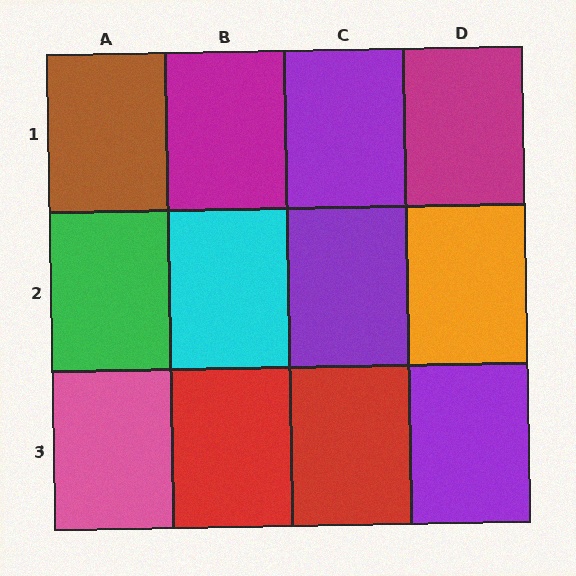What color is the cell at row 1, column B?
Magenta.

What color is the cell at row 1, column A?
Brown.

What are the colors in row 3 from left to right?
Pink, red, red, purple.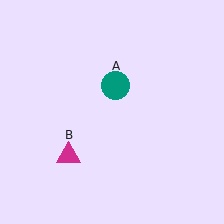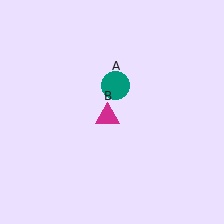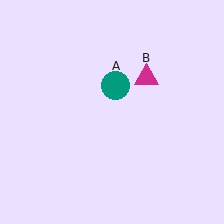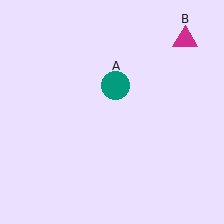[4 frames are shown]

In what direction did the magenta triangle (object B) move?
The magenta triangle (object B) moved up and to the right.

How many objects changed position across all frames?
1 object changed position: magenta triangle (object B).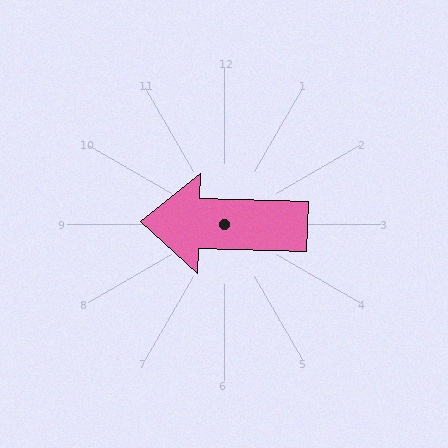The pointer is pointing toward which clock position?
Roughly 9 o'clock.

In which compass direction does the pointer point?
West.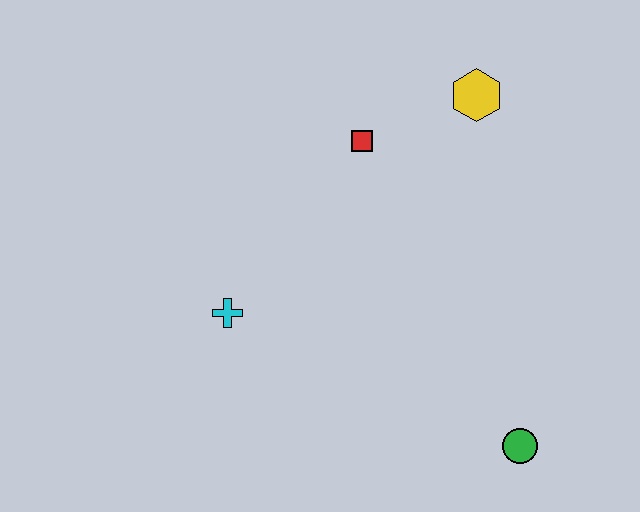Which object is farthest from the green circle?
The yellow hexagon is farthest from the green circle.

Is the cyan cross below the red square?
Yes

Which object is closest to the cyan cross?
The red square is closest to the cyan cross.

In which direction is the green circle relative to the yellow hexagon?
The green circle is below the yellow hexagon.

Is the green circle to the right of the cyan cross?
Yes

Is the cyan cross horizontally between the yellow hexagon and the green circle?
No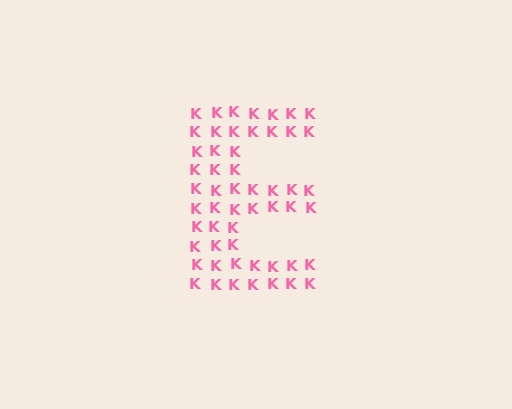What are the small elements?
The small elements are letter K's.